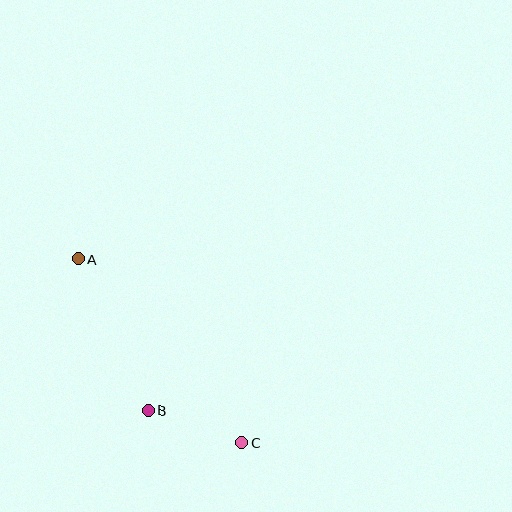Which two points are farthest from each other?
Points A and C are farthest from each other.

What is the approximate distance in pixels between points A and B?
The distance between A and B is approximately 167 pixels.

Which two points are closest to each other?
Points B and C are closest to each other.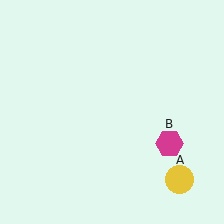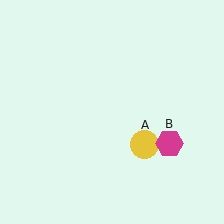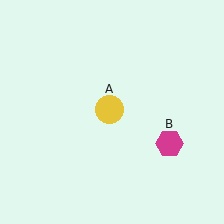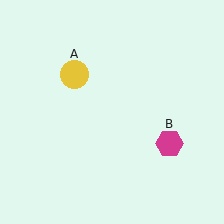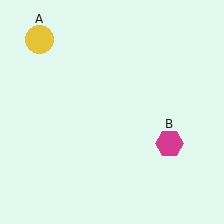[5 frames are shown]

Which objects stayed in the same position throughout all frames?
Magenta hexagon (object B) remained stationary.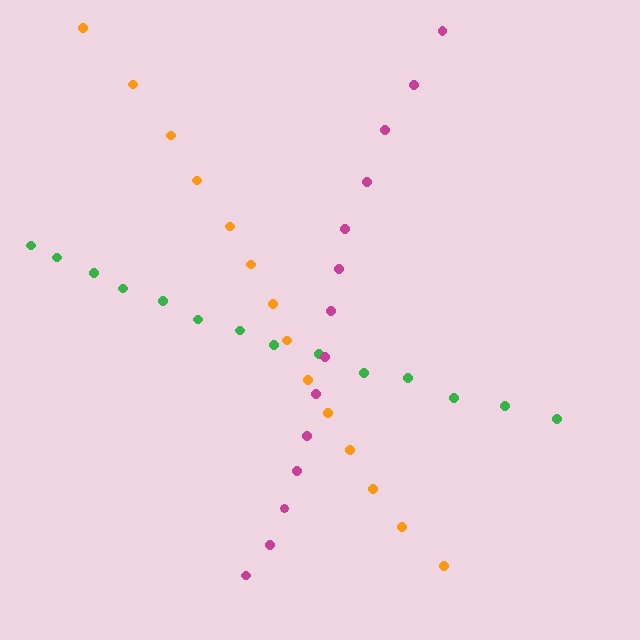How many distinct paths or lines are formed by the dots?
There are 3 distinct paths.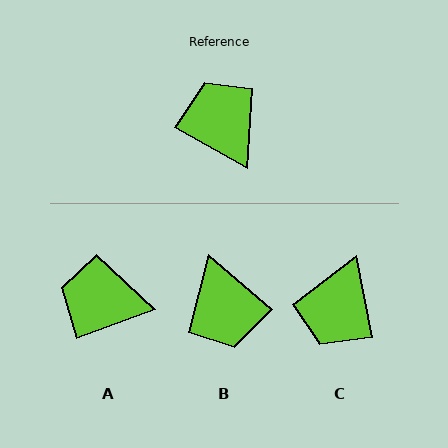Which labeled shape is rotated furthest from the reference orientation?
B, about 168 degrees away.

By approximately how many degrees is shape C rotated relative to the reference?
Approximately 131 degrees counter-clockwise.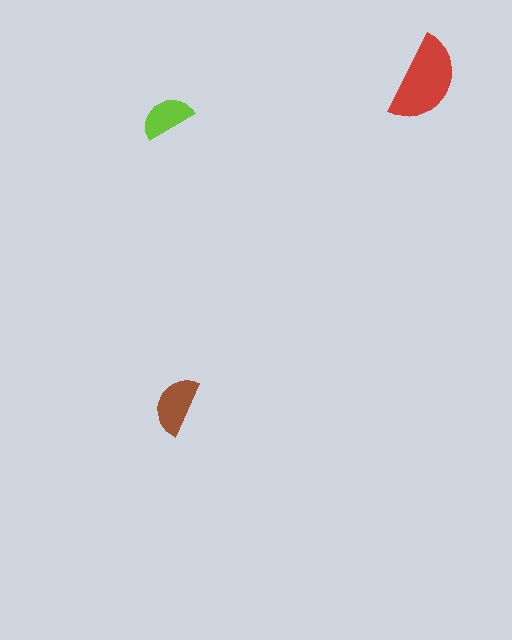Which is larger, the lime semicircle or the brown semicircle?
The brown one.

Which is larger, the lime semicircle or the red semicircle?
The red one.